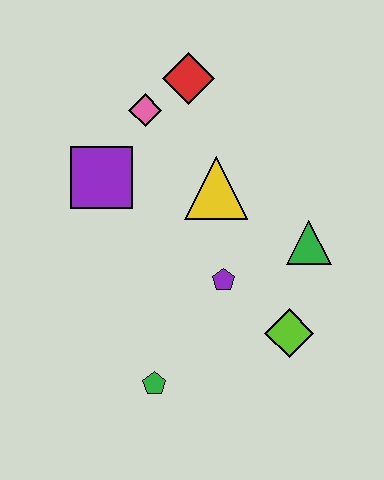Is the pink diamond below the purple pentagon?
No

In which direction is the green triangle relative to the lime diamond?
The green triangle is above the lime diamond.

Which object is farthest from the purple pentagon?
The red diamond is farthest from the purple pentagon.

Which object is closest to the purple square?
The pink diamond is closest to the purple square.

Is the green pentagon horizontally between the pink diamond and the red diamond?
Yes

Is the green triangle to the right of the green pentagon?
Yes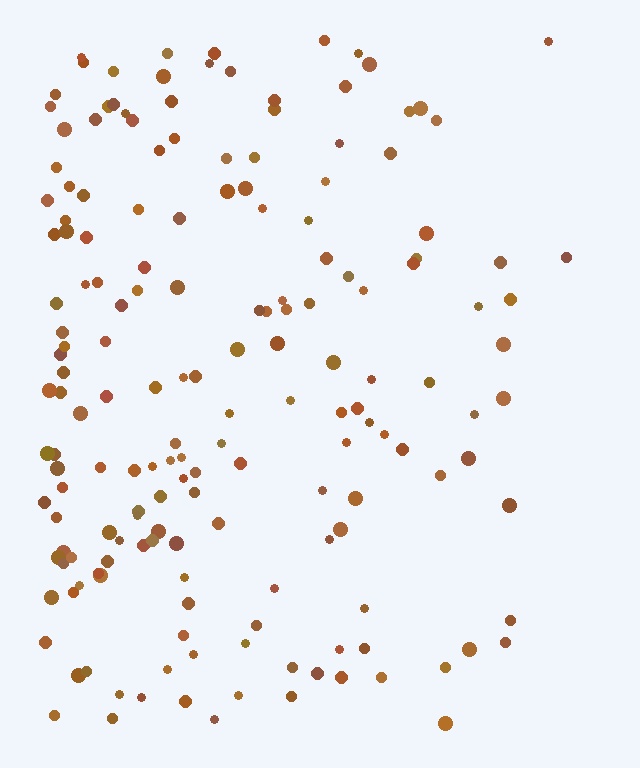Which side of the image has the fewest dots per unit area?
The right.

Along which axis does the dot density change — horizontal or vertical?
Horizontal.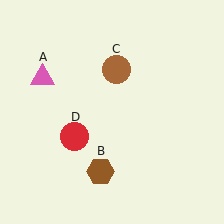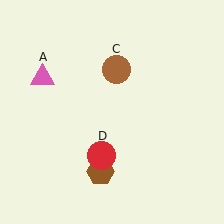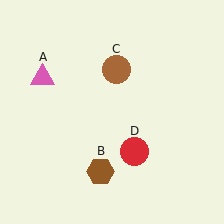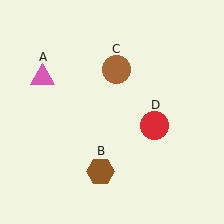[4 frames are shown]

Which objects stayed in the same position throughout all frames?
Pink triangle (object A) and brown hexagon (object B) and brown circle (object C) remained stationary.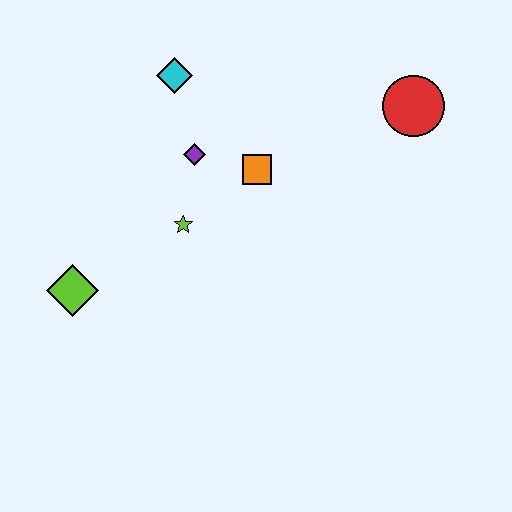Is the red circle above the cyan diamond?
No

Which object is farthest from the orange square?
The lime diamond is farthest from the orange square.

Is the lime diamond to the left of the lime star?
Yes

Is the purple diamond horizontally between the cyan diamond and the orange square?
Yes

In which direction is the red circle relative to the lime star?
The red circle is to the right of the lime star.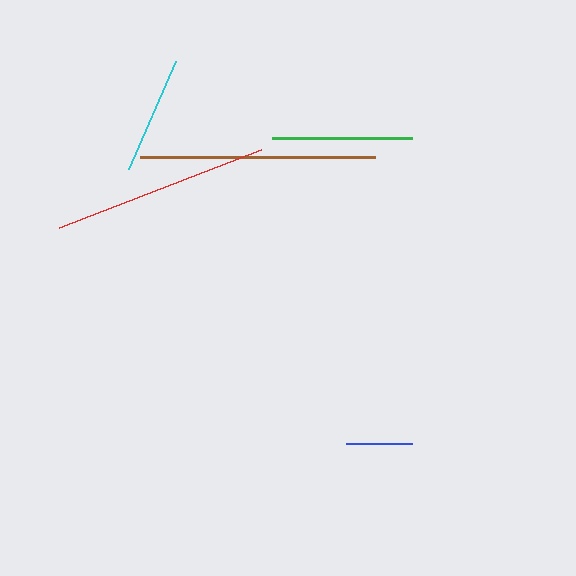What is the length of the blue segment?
The blue segment is approximately 66 pixels long.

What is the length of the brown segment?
The brown segment is approximately 235 pixels long.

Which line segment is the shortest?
The blue line is the shortest at approximately 66 pixels.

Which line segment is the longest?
The brown line is the longest at approximately 235 pixels.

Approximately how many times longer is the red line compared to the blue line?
The red line is approximately 3.3 times the length of the blue line.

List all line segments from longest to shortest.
From longest to shortest: brown, red, green, cyan, blue.